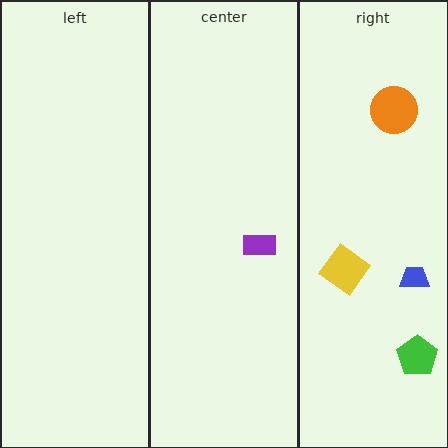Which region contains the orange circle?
The right region.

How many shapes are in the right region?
4.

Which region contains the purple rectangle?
The center region.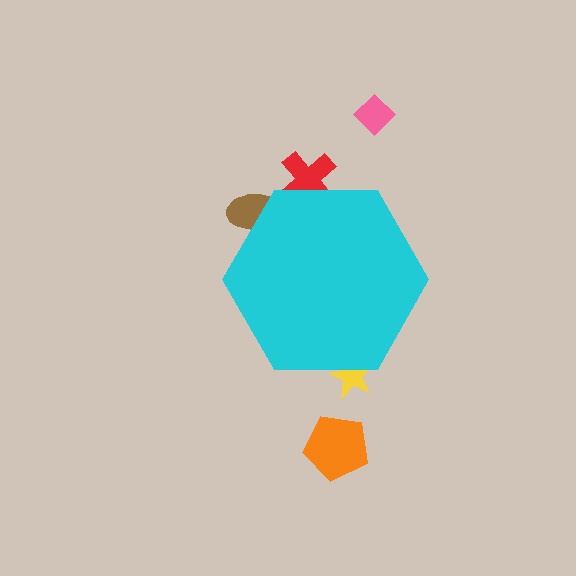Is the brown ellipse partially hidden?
Yes, the brown ellipse is partially hidden behind the cyan hexagon.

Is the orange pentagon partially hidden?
No, the orange pentagon is fully visible.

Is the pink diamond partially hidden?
No, the pink diamond is fully visible.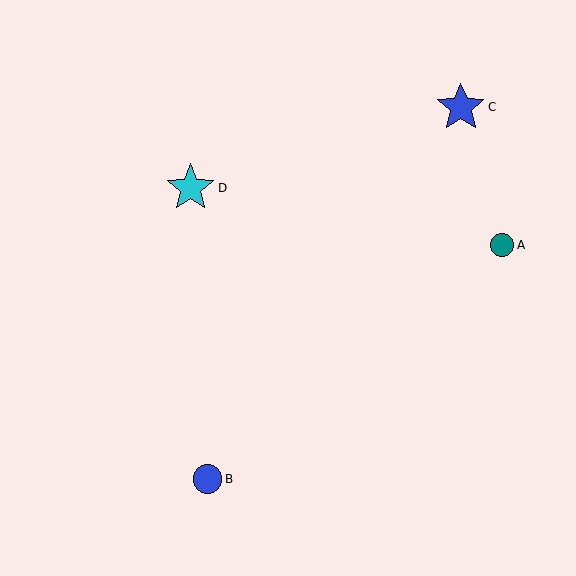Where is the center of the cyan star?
The center of the cyan star is at (191, 188).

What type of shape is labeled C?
Shape C is a blue star.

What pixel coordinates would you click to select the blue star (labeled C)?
Click at (461, 107) to select the blue star C.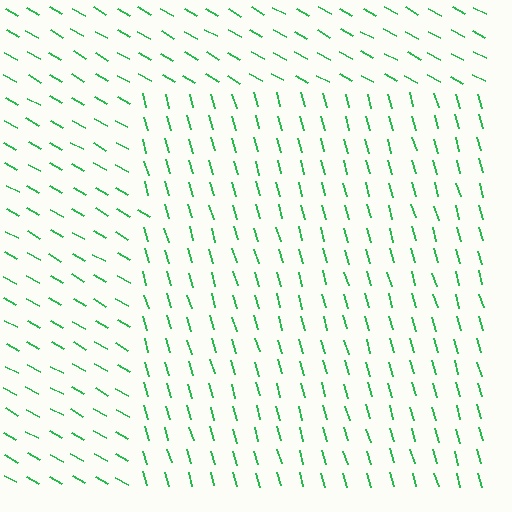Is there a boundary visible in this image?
Yes, there is a texture boundary formed by a change in line orientation.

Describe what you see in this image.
The image is filled with small green line segments. A rectangle region in the image has lines oriented differently from the surrounding lines, creating a visible texture boundary.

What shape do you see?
I see a rectangle.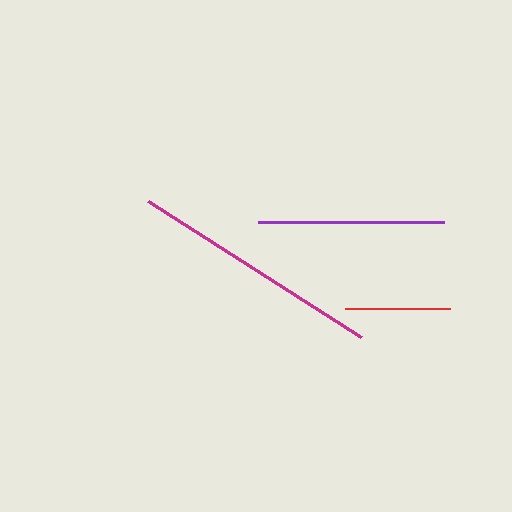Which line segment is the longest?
The magenta line is the longest at approximately 253 pixels.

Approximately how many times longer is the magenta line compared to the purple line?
The magenta line is approximately 1.4 times the length of the purple line.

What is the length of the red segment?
The red segment is approximately 104 pixels long.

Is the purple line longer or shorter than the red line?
The purple line is longer than the red line.